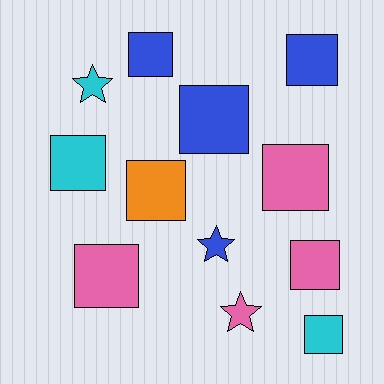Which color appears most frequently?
Blue, with 4 objects.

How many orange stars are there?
There are no orange stars.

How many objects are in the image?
There are 12 objects.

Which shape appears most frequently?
Square, with 9 objects.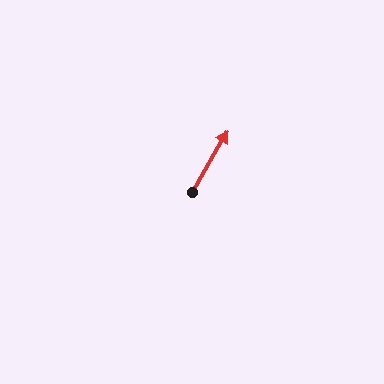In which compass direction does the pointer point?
Northeast.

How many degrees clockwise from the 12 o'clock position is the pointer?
Approximately 30 degrees.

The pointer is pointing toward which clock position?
Roughly 1 o'clock.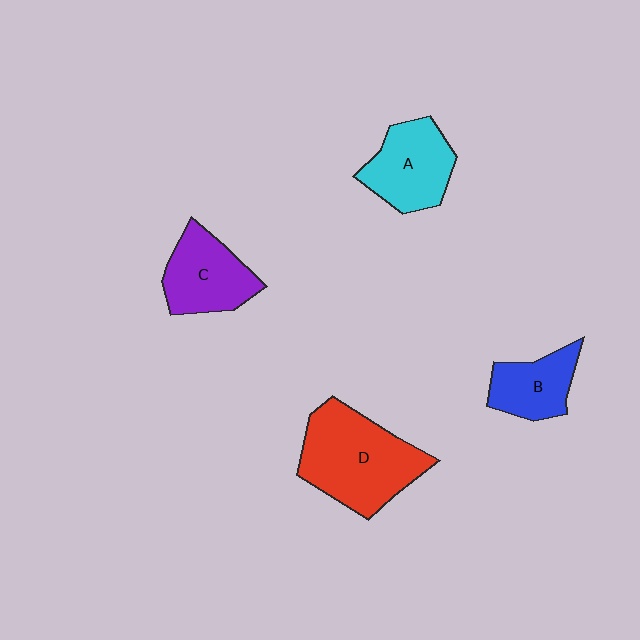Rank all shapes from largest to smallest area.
From largest to smallest: D (red), A (cyan), C (purple), B (blue).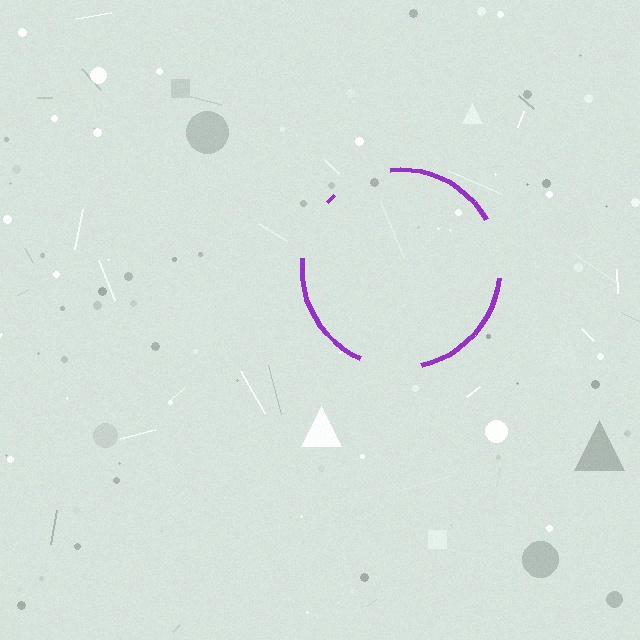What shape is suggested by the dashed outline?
The dashed outline suggests a circle.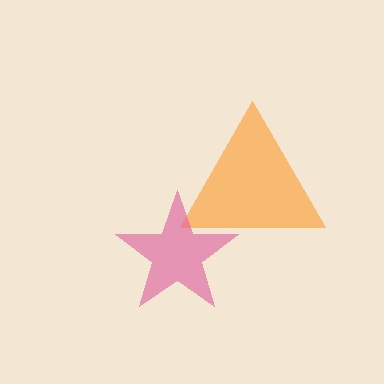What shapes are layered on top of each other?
The layered shapes are: an orange triangle, a pink star.